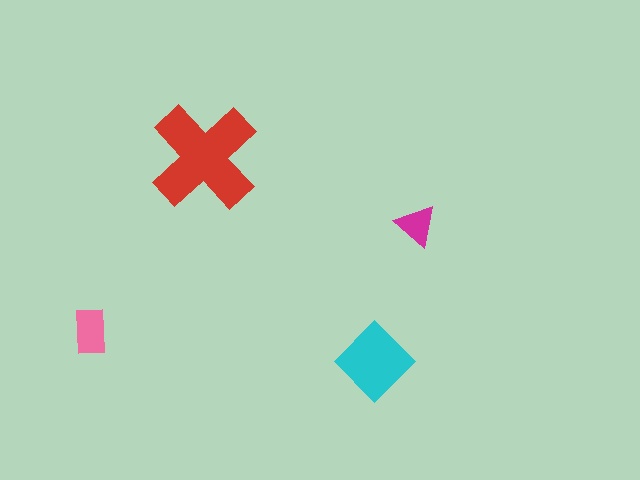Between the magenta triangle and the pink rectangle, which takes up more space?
The pink rectangle.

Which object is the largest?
The red cross.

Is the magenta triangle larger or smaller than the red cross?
Smaller.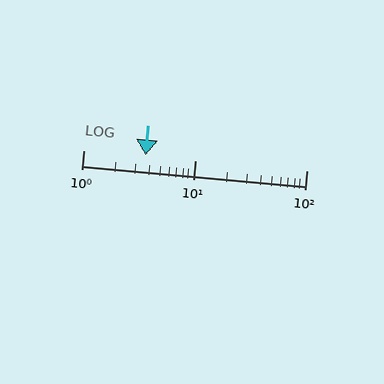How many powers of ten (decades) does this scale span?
The scale spans 2 decades, from 1 to 100.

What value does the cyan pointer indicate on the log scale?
The pointer indicates approximately 3.6.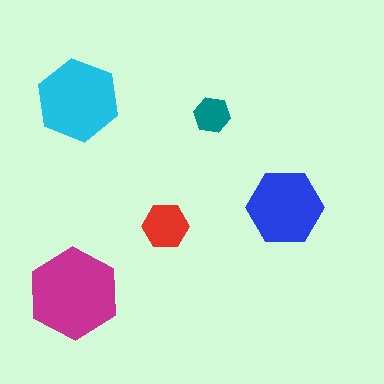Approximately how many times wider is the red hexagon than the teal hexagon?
About 1.5 times wider.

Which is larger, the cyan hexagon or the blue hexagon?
The cyan one.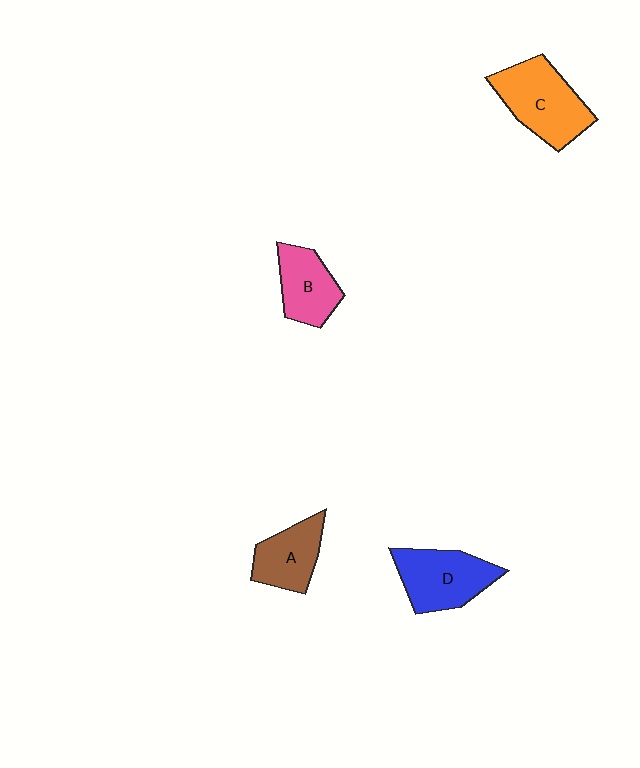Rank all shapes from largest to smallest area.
From largest to smallest: C (orange), D (blue), B (pink), A (brown).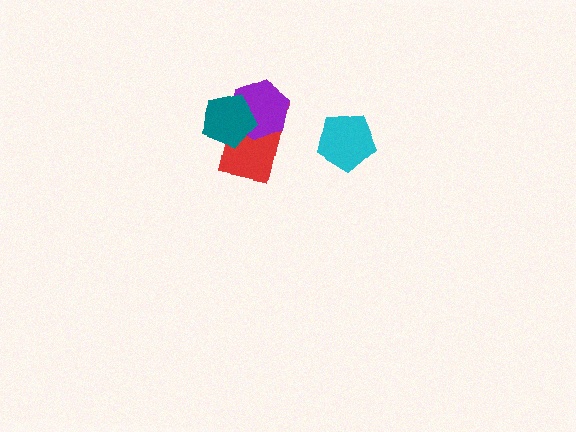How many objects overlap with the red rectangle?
2 objects overlap with the red rectangle.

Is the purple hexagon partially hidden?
Yes, it is partially covered by another shape.